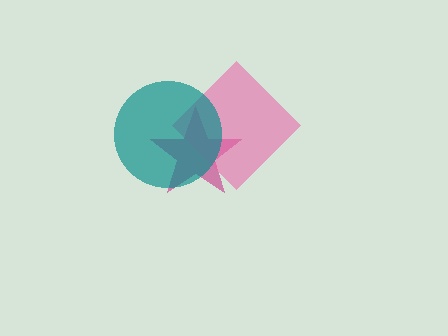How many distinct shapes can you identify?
There are 3 distinct shapes: a magenta star, a pink diamond, a teal circle.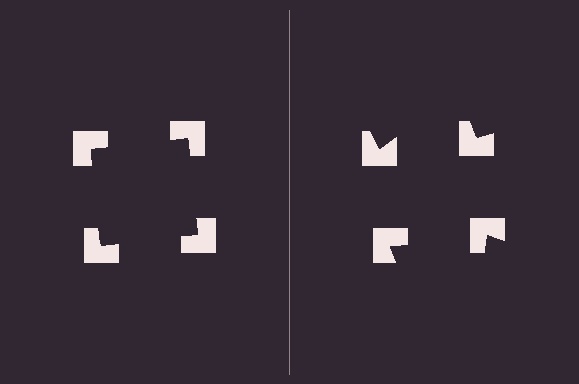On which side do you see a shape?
An illusory square appears on the left side. On the right side the wedge cuts are rotated, so no coherent shape forms.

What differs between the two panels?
The notched squares are positioned identically on both sides; only the wedge orientations differ. On the left they align to a square; on the right they are misaligned.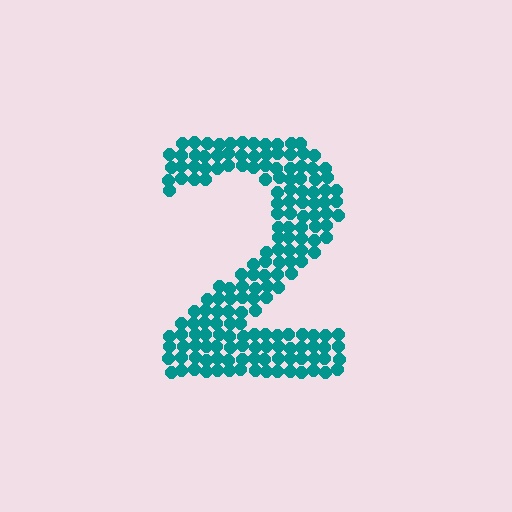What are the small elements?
The small elements are circles.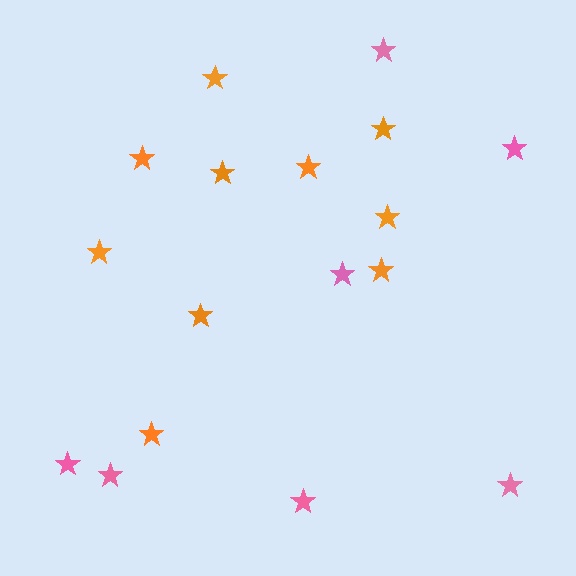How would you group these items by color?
There are 2 groups: one group of pink stars (7) and one group of orange stars (10).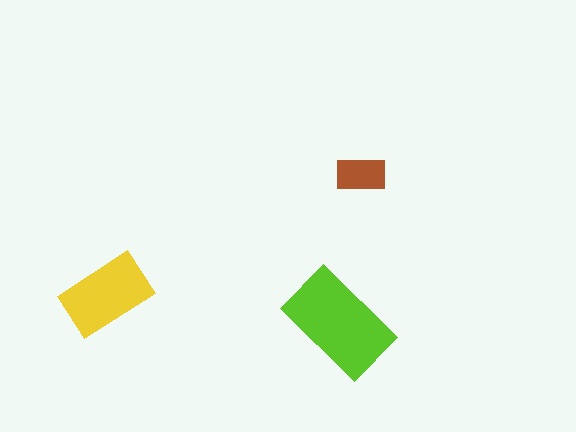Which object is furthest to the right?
The brown rectangle is rightmost.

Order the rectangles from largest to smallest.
the lime one, the yellow one, the brown one.